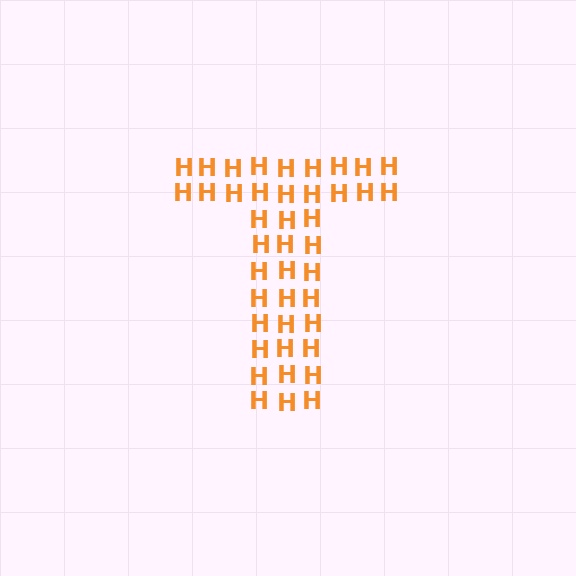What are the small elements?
The small elements are letter H's.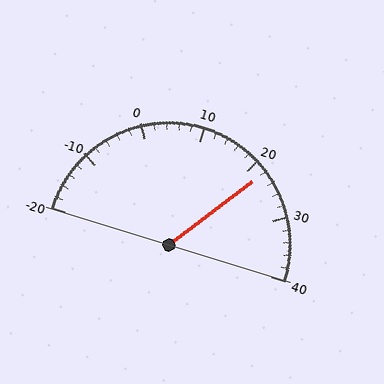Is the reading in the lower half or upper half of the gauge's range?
The reading is in the upper half of the range (-20 to 40).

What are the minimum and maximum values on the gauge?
The gauge ranges from -20 to 40.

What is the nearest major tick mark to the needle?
The nearest major tick mark is 20.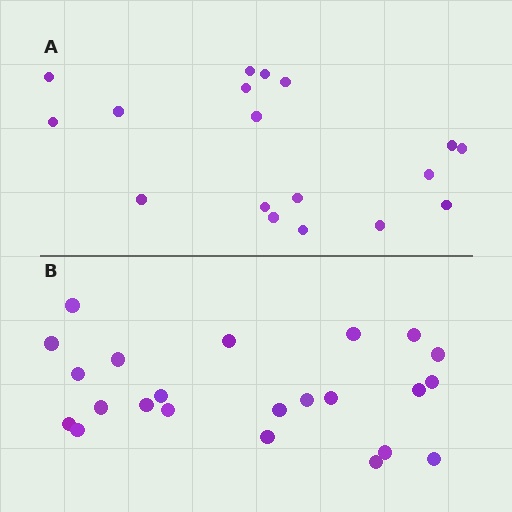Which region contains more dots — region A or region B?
Region B (the bottom region) has more dots.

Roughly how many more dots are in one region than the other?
Region B has about 5 more dots than region A.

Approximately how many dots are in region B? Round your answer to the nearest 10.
About 20 dots. (The exact count is 23, which rounds to 20.)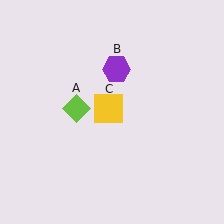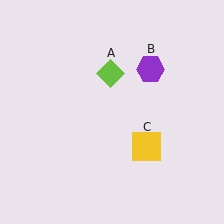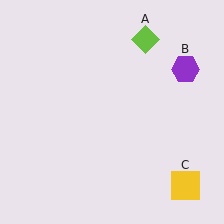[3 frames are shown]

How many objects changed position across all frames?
3 objects changed position: lime diamond (object A), purple hexagon (object B), yellow square (object C).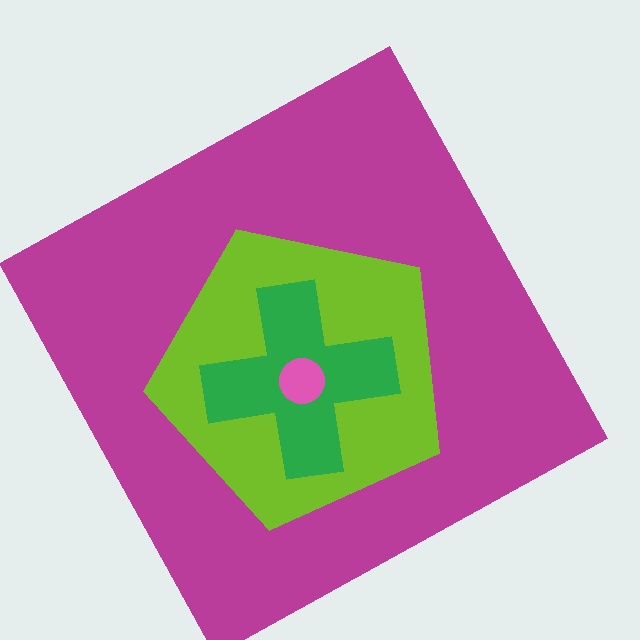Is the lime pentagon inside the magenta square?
Yes.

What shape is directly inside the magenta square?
The lime pentagon.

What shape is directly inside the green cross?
The pink circle.